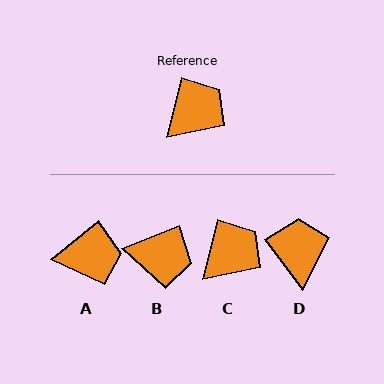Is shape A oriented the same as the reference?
No, it is off by about 37 degrees.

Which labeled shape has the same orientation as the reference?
C.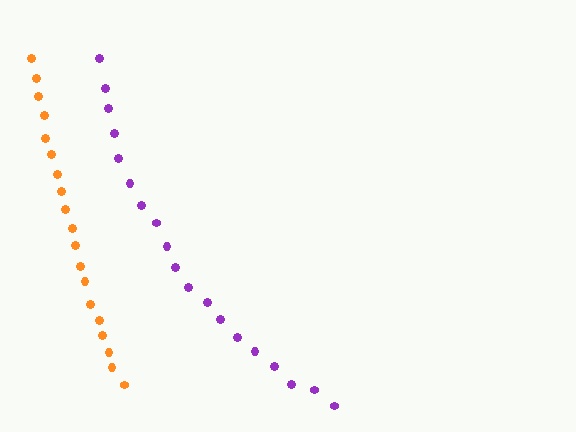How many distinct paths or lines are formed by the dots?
There are 2 distinct paths.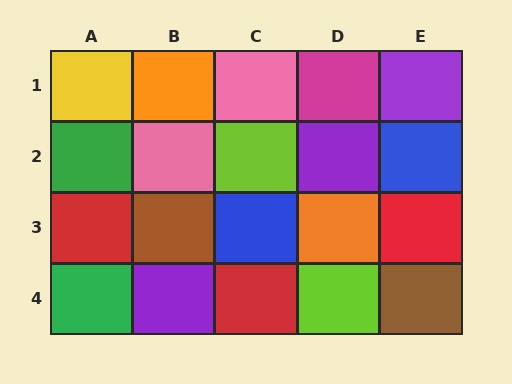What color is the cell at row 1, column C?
Pink.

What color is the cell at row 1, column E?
Purple.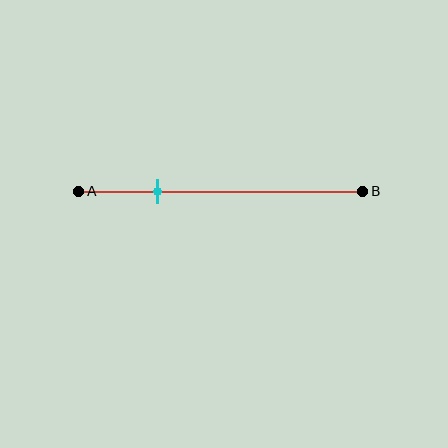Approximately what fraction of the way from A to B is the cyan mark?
The cyan mark is approximately 30% of the way from A to B.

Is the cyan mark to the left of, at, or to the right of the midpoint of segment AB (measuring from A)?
The cyan mark is to the left of the midpoint of segment AB.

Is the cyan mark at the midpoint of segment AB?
No, the mark is at about 30% from A, not at the 50% midpoint.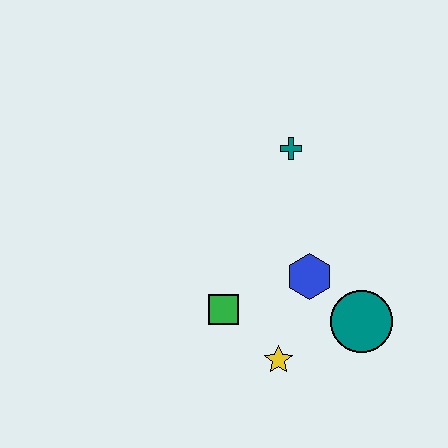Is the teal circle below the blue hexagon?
Yes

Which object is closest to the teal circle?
The blue hexagon is closest to the teal circle.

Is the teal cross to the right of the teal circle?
No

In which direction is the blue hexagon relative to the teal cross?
The blue hexagon is below the teal cross.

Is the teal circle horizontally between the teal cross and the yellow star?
No